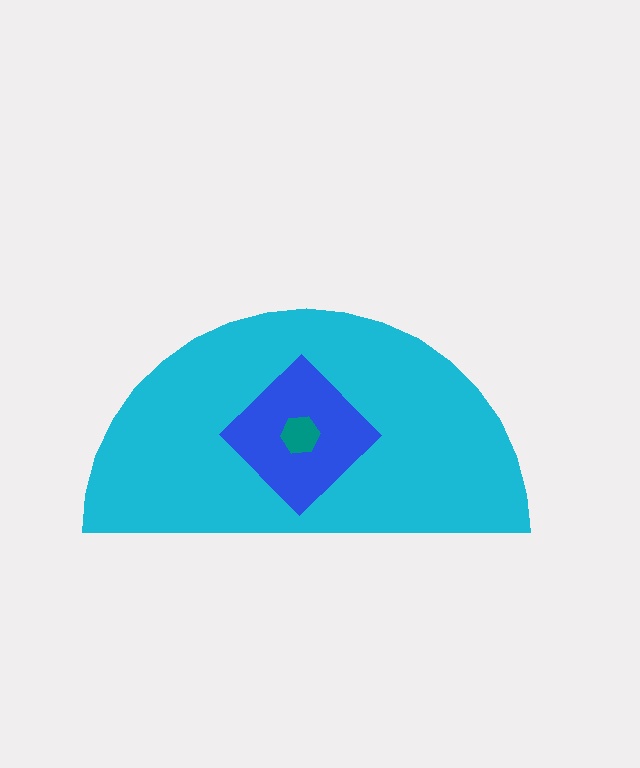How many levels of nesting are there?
3.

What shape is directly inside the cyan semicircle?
The blue diamond.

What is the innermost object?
The teal hexagon.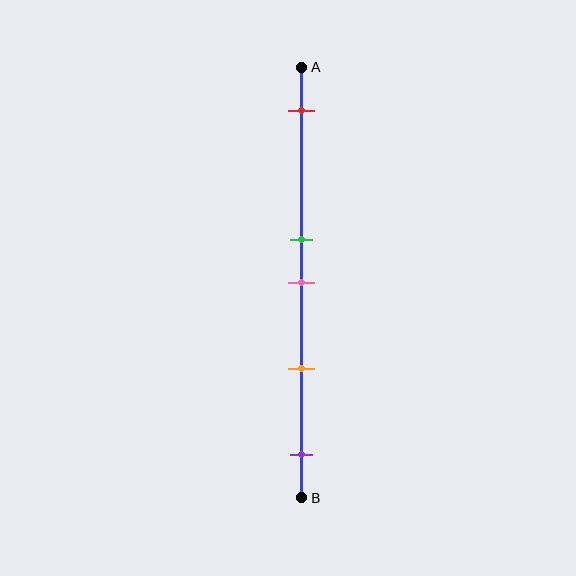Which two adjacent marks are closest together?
The green and pink marks are the closest adjacent pair.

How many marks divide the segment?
There are 5 marks dividing the segment.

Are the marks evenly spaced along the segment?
No, the marks are not evenly spaced.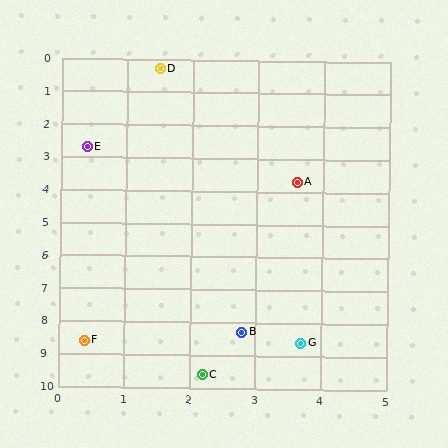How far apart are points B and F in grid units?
Points B and F are about 2.4 grid units apart.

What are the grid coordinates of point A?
Point A is at approximately (3.6, 3.7).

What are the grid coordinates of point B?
Point B is at approximately (2.8, 8.3).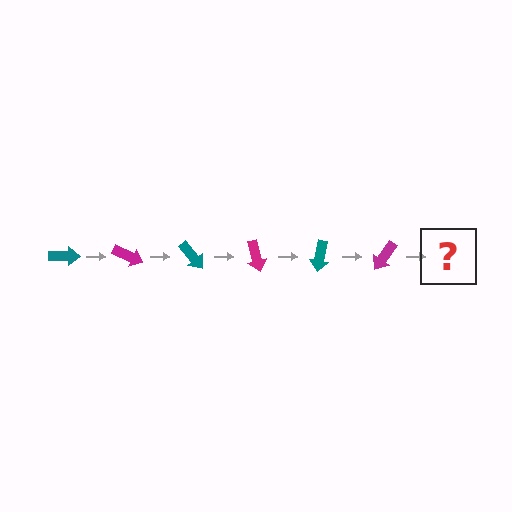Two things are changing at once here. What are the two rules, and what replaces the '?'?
The two rules are that it rotates 25 degrees each step and the color cycles through teal and magenta. The '?' should be a teal arrow, rotated 150 degrees from the start.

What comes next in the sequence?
The next element should be a teal arrow, rotated 150 degrees from the start.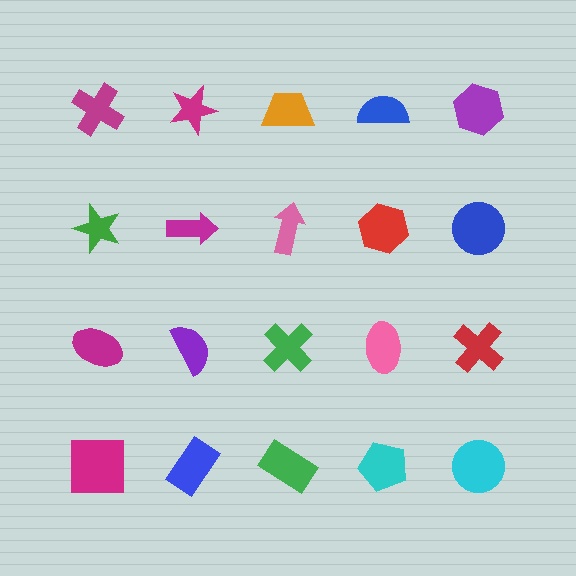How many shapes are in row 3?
5 shapes.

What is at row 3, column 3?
A green cross.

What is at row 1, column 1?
A magenta cross.